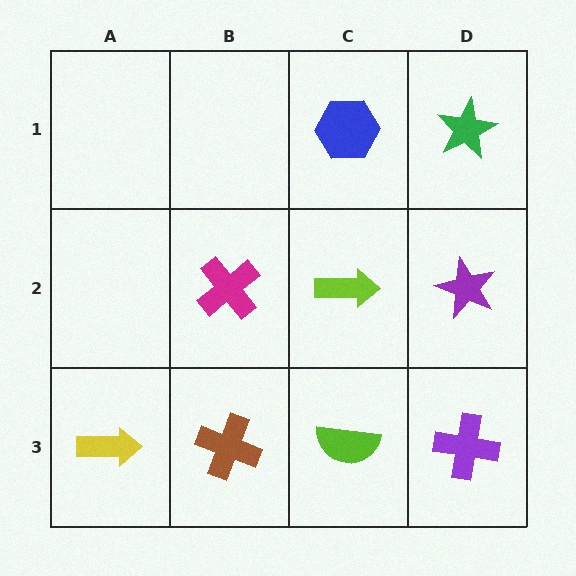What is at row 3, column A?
A yellow arrow.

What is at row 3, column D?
A purple cross.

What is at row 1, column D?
A green star.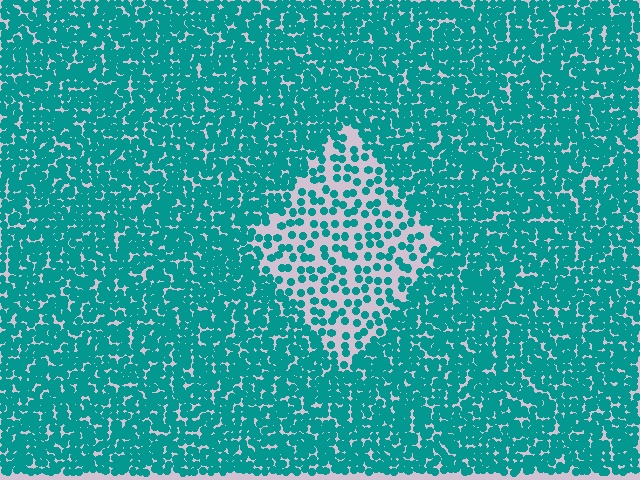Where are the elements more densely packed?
The elements are more densely packed outside the diamond boundary.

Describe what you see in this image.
The image contains small teal elements arranged at two different densities. A diamond-shaped region is visible where the elements are less densely packed than the surrounding area.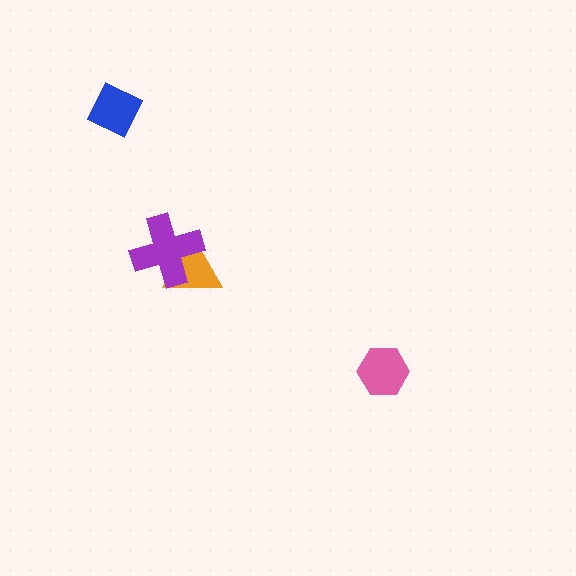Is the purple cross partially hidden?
No, no other shape covers it.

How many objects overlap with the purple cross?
1 object overlaps with the purple cross.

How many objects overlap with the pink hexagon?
0 objects overlap with the pink hexagon.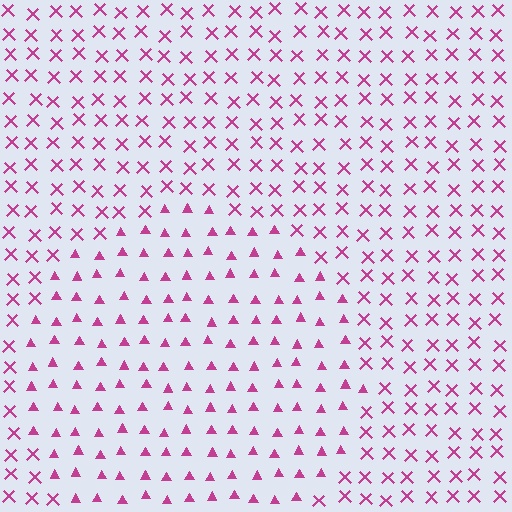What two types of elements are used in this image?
The image uses triangles inside the circle region and X marks outside it.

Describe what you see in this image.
The image is filled with small magenta elements arranged in a uniform grid. A circle-shaped region contains triangles, while the surrounding area contains X marks. The boundary is defined purely by the change in element shape.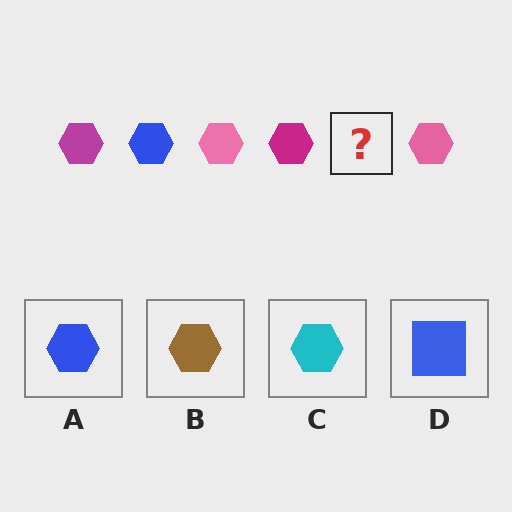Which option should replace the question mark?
Option A.